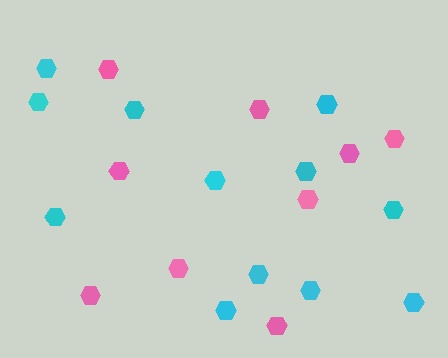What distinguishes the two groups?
There are 2 groups: one group of pink hexagons (9) and one group of cyan hexagons (12).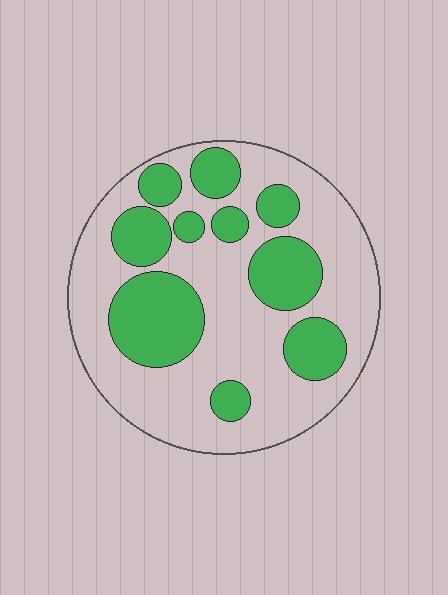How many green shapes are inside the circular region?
10.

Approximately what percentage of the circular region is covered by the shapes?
Approximately 35%.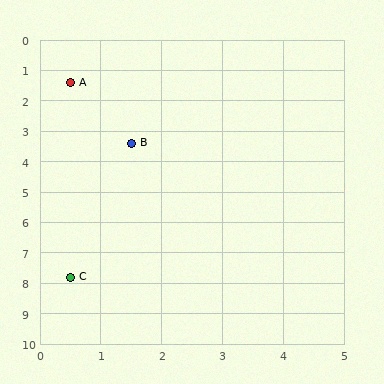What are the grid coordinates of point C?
Point C is at approximately (0.5, 7.8).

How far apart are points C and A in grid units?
Points C and A are about 6.4 grid units apart.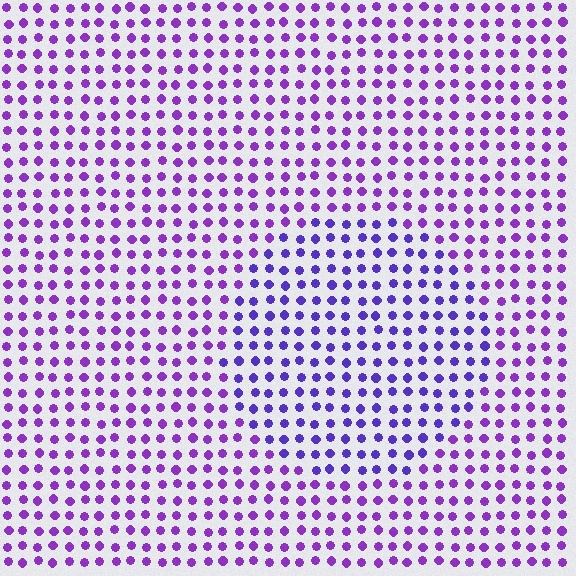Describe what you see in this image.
The image is filled with small purple elements in a uniform arrangement. A circle-shaped region is visible where the elements are tinted to a slightly different hue, forming a subtle color boundary.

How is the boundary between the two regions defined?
The boundary is defined purely by a slight shift in hue (about 24 degrees). Spacing, size, and orientation are identical on both sides.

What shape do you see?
I see a circle.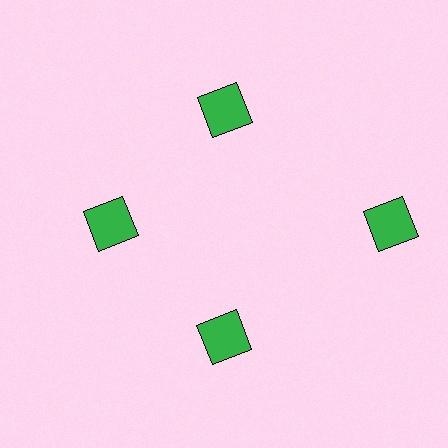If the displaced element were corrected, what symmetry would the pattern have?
It would have 4-fold rotational symmetry — the pattern would map onto itself every 90 degrees.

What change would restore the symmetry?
The symmetry would be restored by moving it inward, back onto the ring so that all 4 squares sit at equal angles and equal distance from the center.